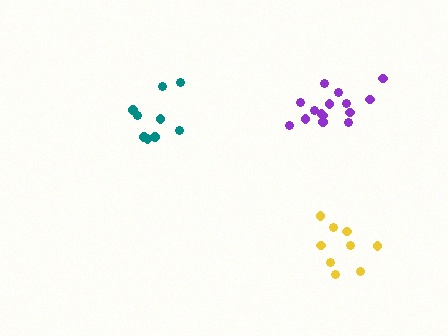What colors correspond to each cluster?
The clusters are colored: yellow, teal, purple.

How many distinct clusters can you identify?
There are 3 distinct clusters.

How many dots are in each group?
Group 1: 9 dots, Group 2: 9 dots, Group 3: 15 dots (33 total).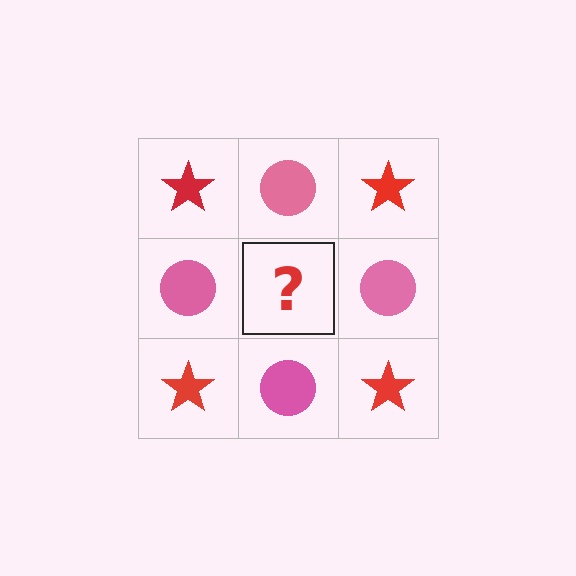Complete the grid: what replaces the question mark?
The question mark should be replaced with a red star.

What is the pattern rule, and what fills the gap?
The rule is that it alternates red star and pink circle in a checkerboard pattern. The gap should be filled with a red star.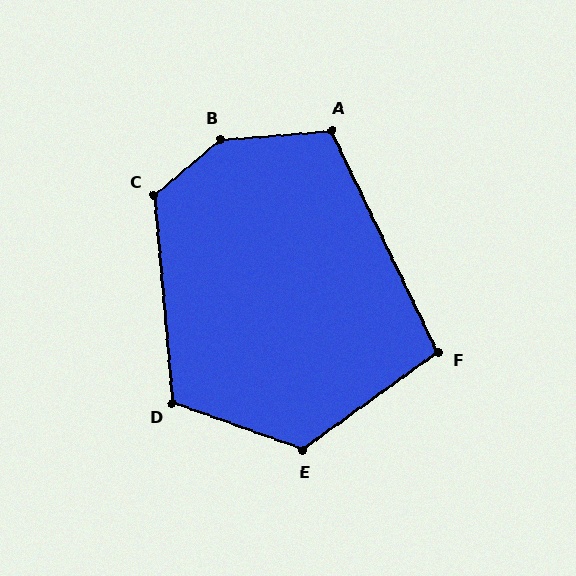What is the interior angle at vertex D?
Approximately 115 degrees (obtuse).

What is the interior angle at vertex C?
Approximately 125 degrees (obtuse).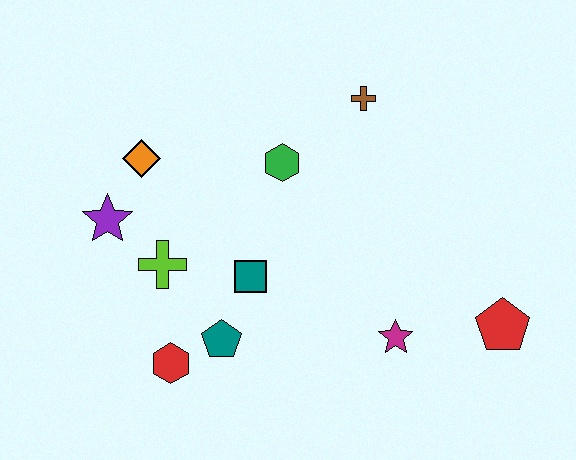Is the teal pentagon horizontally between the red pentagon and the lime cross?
Yes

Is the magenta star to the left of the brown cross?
No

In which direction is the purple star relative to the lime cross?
The purple star is to the left of the lime cross.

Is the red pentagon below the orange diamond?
Yes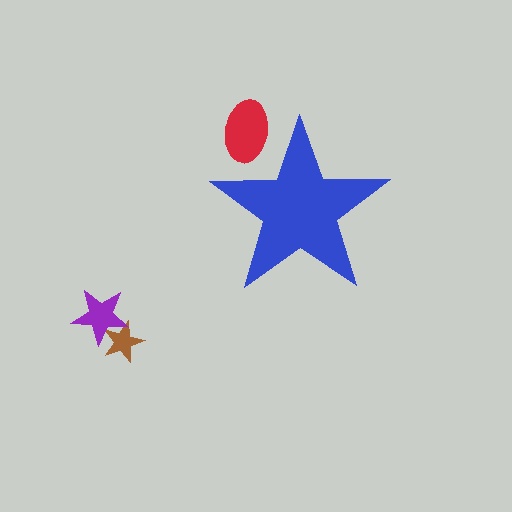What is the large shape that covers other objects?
A blue star.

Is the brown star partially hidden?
No, the brown star is fully visible.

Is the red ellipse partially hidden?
Yes, the red ellipse is partially hidden behind the blue star.